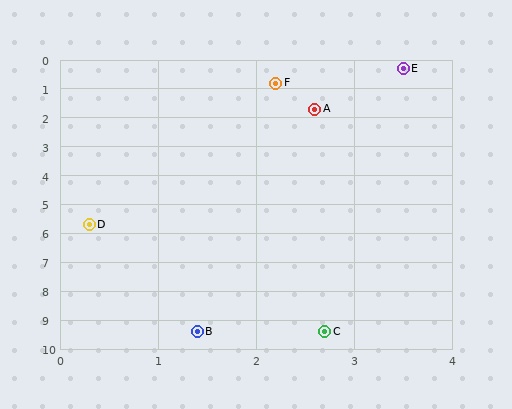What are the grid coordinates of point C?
Point C is at approximately (2.7, 9.4).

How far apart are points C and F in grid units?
Points C and F are about 8.6 grid units apart.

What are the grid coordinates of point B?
Point B is at approximately (1.4, 9.4).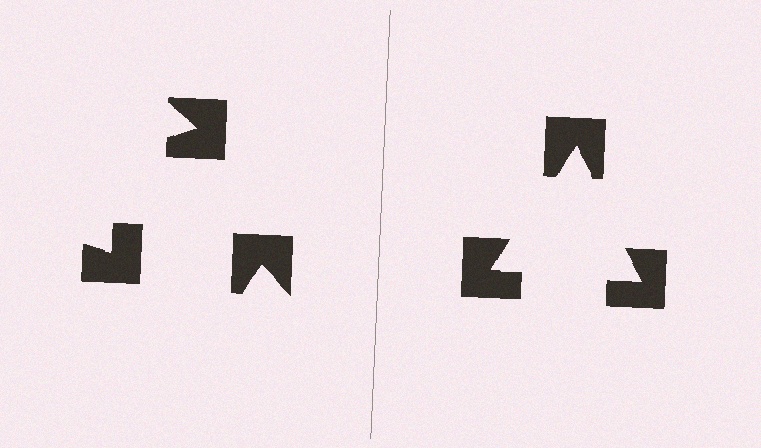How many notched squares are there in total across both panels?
6 — 3 on each side.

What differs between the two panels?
The notched squares are positioned identically on both sides; only the wedge orientations differ. On the right they align to a triangle; on the left they are misaligned.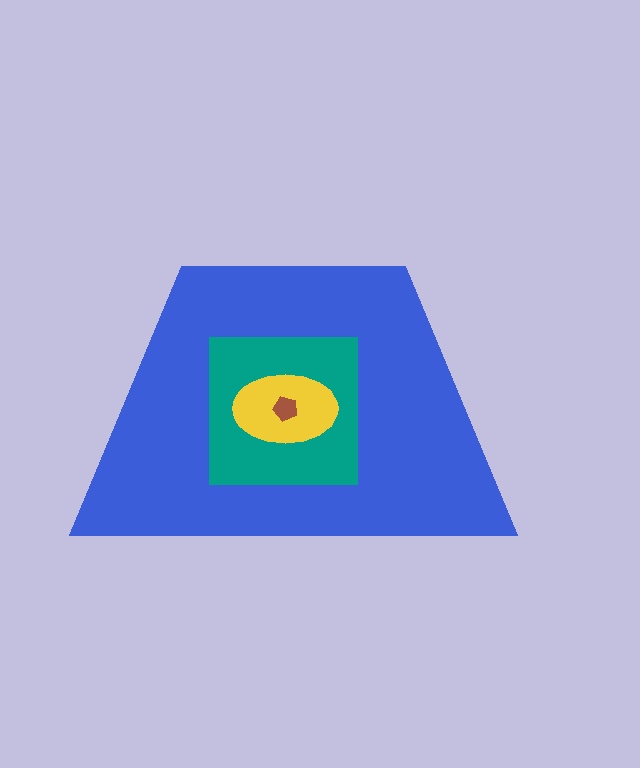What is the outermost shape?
The blue trapezoid.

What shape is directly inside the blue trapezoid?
The teal square.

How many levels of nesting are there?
4.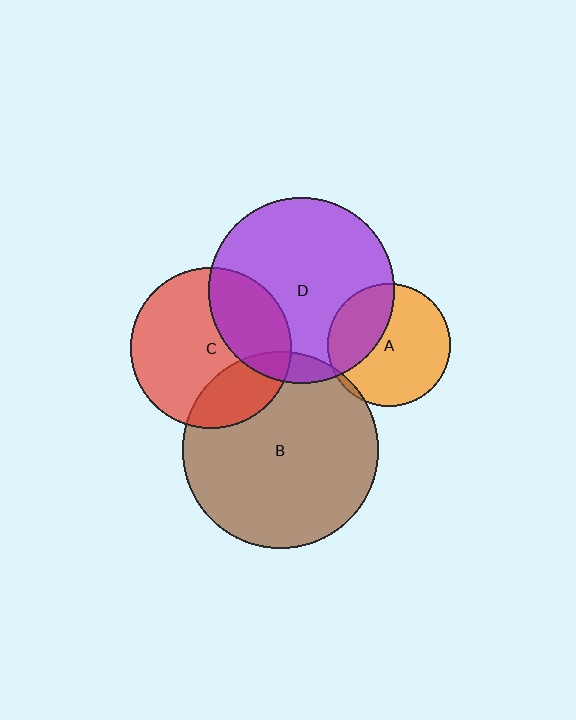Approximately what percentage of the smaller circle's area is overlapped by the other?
Approximately 5%.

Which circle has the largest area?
Circle B (brown).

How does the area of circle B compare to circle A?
Approximately 2.6 times.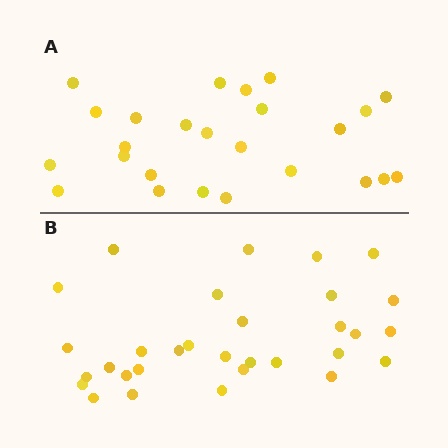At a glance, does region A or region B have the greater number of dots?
Region B (the bottom region) has more dots.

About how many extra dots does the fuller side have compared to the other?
Region B has about 6 more dots than region A.